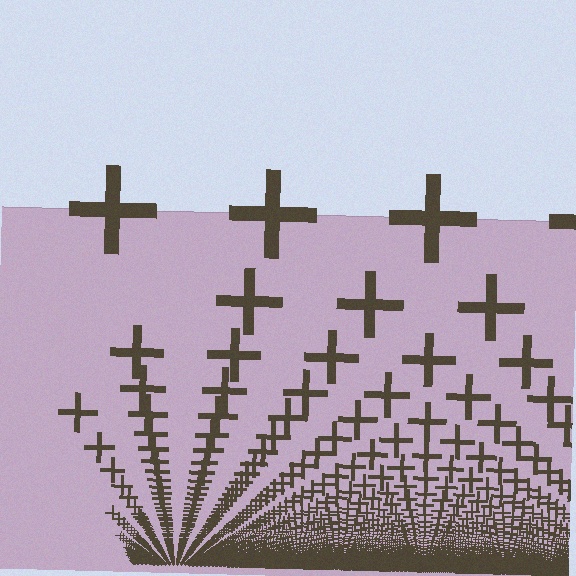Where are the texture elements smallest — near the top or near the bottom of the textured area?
Near the bottom.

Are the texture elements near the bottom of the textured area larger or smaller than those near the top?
Smaller. The gradient is inverted — elements near the bottom are smaller and denser.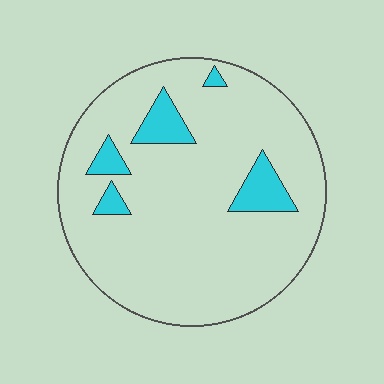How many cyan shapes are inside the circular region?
5.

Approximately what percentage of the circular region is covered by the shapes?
Approximately 10%.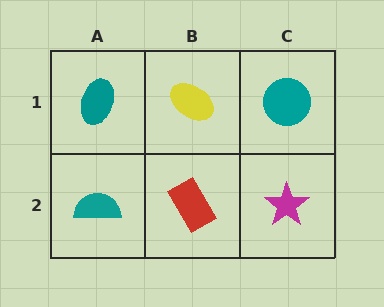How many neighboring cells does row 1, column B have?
3.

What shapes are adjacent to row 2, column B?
A yellow ellipse (row 1, column B), a teal semicircle (row 2, column A), a magenta star (row 2, column C).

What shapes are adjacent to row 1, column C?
A magenta star (row 2, column C), a yellow ellipse (row 1, column B).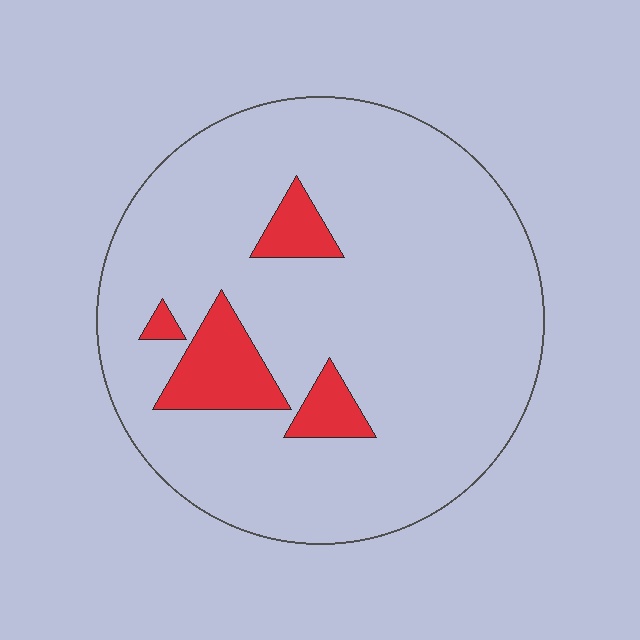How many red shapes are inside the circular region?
4.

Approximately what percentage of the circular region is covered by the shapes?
Approximately 10%.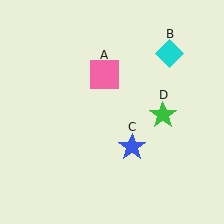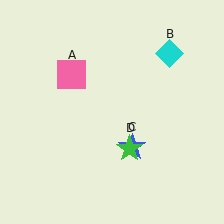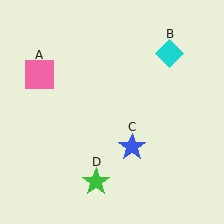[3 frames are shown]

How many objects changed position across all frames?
2 objects changed position: pink square (object A), green star (object D).